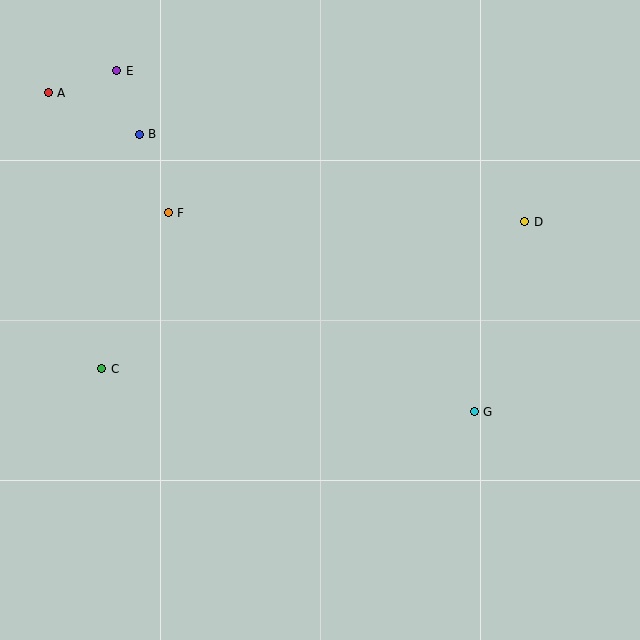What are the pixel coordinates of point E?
Point E is at (117, 71).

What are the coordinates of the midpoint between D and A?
The midpoint between D and A is at (286, 157).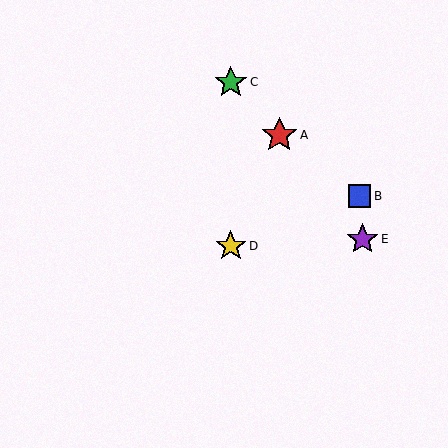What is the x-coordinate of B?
Object B is at x≈360.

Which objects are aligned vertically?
Objects C, D are aligned vertically.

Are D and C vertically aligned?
Yes, both are at x≈231.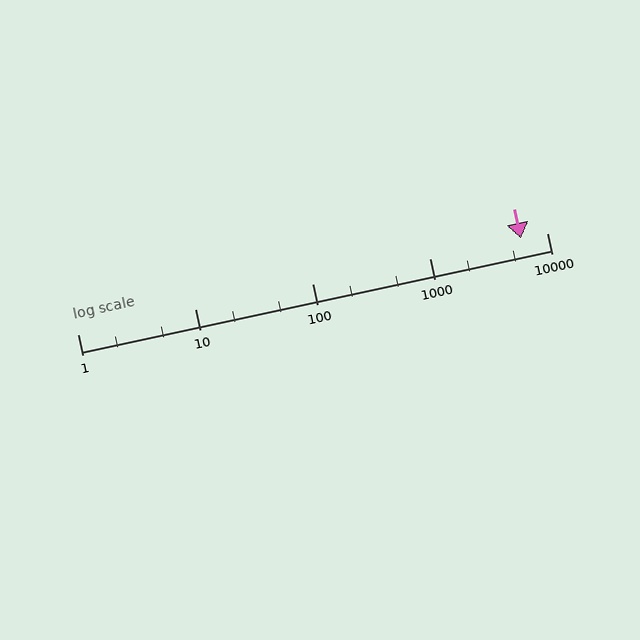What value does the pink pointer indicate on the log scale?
The pointer indicates approximately 6000.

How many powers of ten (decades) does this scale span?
The scale spans 4 decades, from 1 to 10000.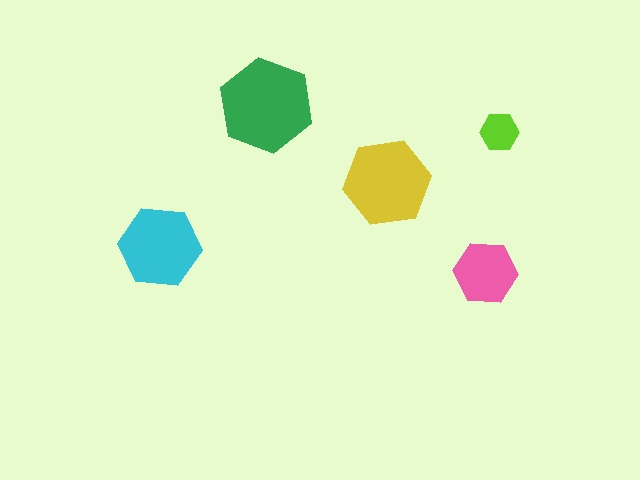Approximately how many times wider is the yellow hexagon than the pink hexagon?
About 1.5 times wider.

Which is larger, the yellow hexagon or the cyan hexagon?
The yellow one.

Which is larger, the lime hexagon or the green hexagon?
The green one.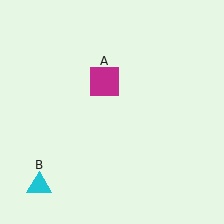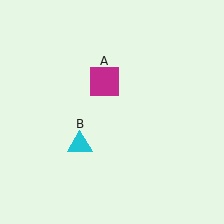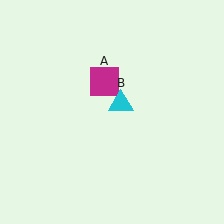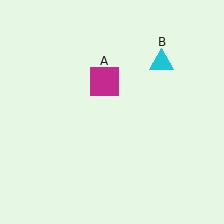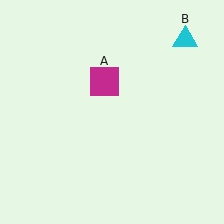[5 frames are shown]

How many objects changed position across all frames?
1 object changed position: cyan triangle (object B).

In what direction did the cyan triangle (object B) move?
The cyan triangle (object B) moved up and to the right.